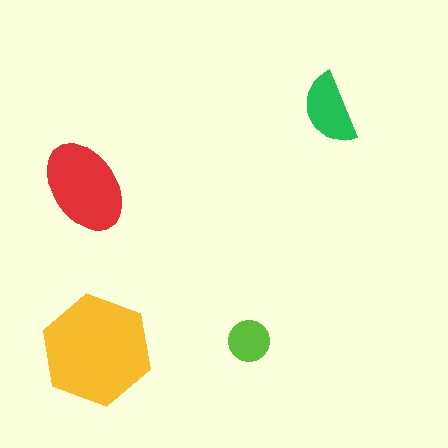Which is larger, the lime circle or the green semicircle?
The green semicircle.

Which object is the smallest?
The lime circle.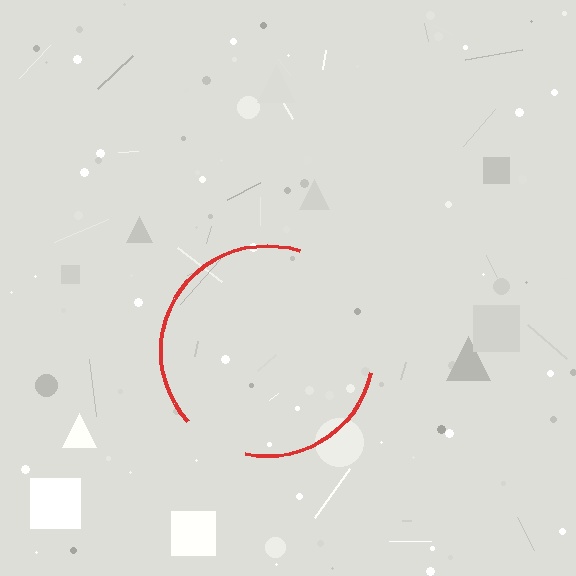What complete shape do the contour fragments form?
The contour fragments form a circle.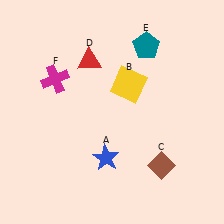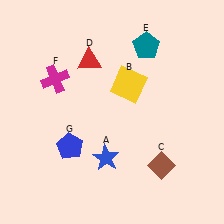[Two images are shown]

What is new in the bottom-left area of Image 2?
A blue pentagon (G) was added in the bottom-left area of Image 2.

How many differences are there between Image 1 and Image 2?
There is 1 difference between the two images.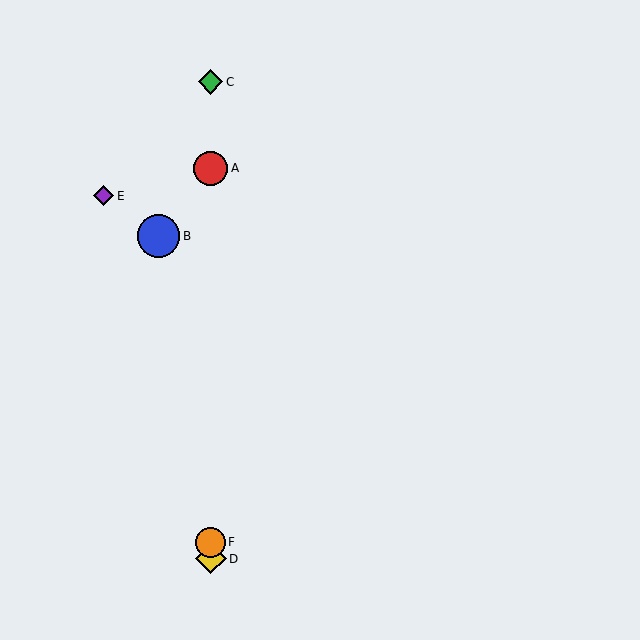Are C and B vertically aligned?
No, C is at x≈211 and B is at x≈159.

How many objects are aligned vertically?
4 objects (A, C, D, F) are aligned vertically.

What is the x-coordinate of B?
Object B is at x≈159.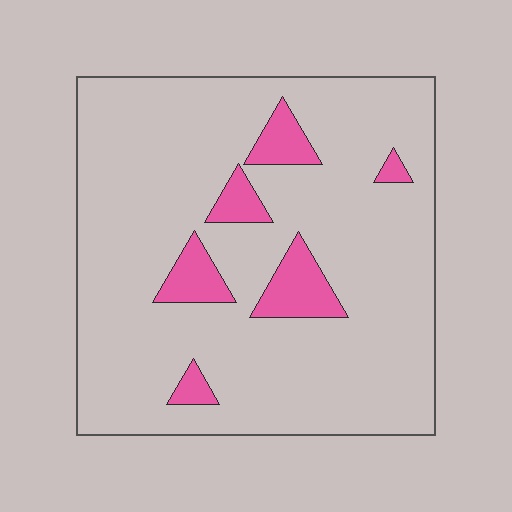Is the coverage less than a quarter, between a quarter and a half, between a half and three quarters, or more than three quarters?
Less than a quarter.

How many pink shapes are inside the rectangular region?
6.